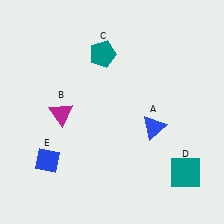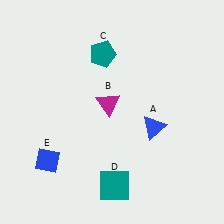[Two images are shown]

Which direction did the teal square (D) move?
The teal square (D) moved left.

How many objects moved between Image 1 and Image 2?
2 objects moved between the two images.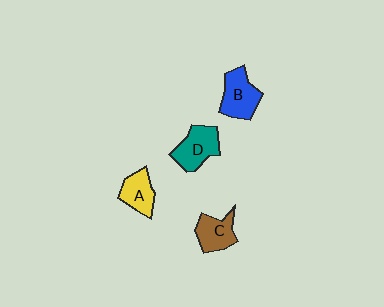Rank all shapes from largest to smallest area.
From largest to smallest: D (teal), B (blue), C (brown), A (yellow).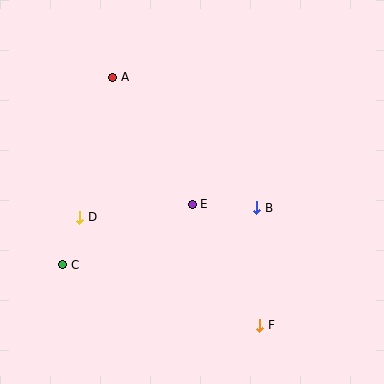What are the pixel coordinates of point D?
Point D is at (80, 217).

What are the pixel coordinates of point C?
Point C is at (63, 265).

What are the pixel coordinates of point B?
Point B is at (257, 208).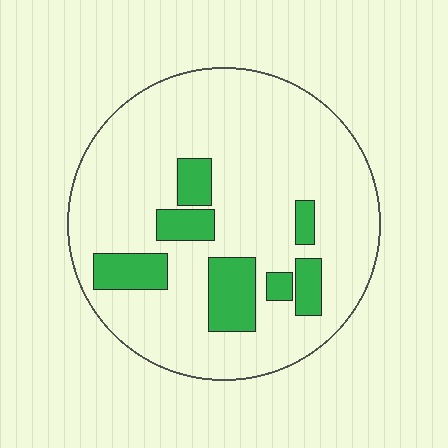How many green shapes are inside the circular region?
7.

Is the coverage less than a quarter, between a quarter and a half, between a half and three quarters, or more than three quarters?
Less than a quarter.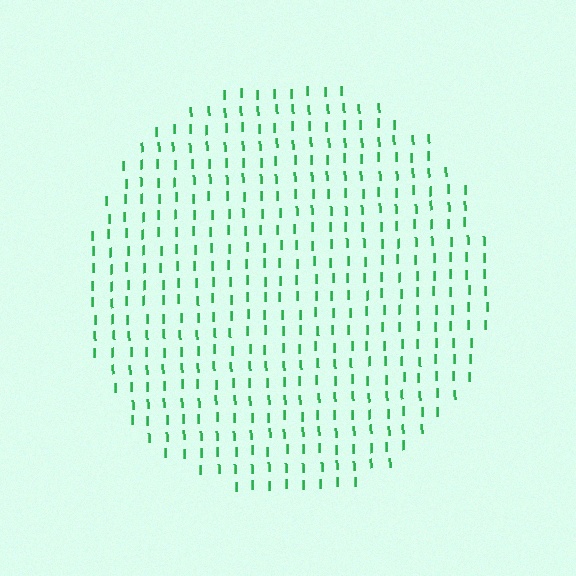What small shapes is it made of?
It is made of small letter I's.